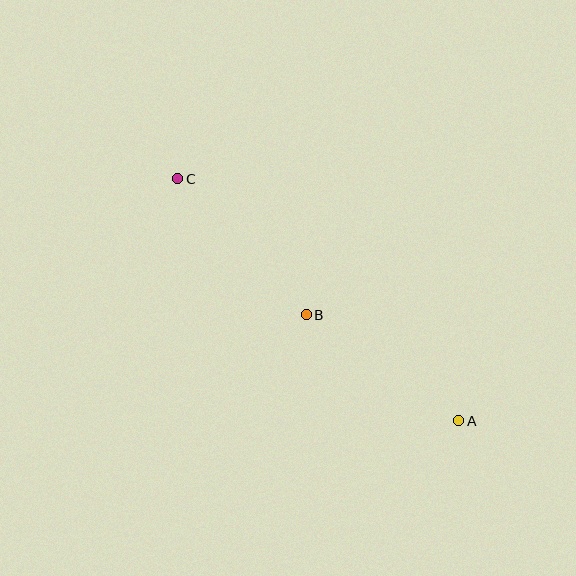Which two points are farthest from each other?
Points A and C are farthest from each other.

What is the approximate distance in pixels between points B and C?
The distance between B and C is approximately 187 pixels.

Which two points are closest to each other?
Points A and B are closest to each other.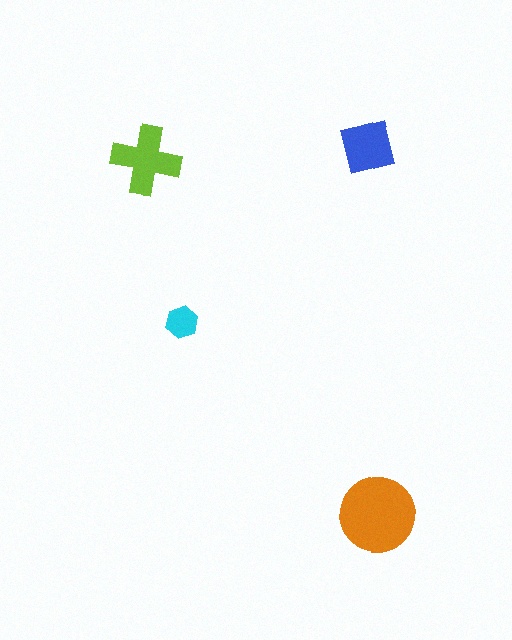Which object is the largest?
The orange circle.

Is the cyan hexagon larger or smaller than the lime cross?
Smaller.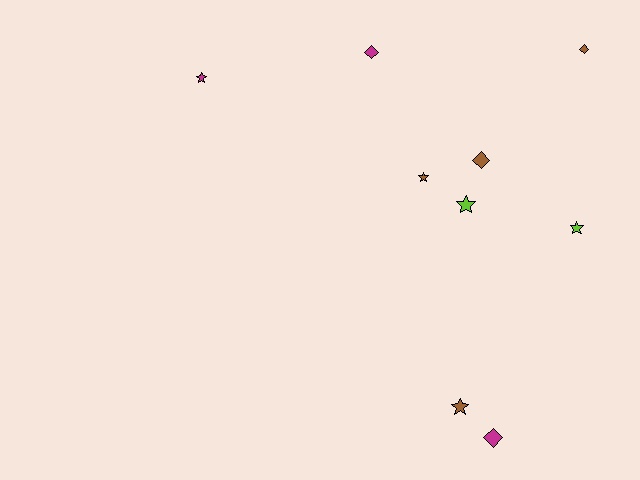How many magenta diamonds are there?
There are 2 magenta diamonds.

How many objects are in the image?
There are 9 objects.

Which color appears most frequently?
Brown, with 4 objects.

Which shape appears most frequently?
Star, with 5 objects.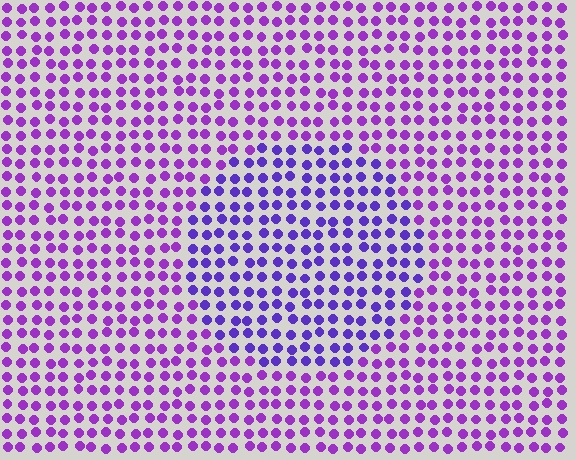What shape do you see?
I see a circle.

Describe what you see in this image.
The image is filled with small purple elements in a uniform arrangement. A circle-shaped region is visible where the elements are tinted to a slightly different hue, forming a subtle color boundary.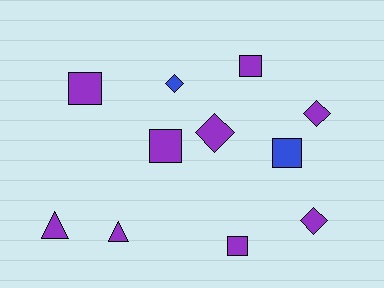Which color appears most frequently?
Purple, with 9 objects.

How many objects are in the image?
There are 11 objects.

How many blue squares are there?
There is 1 blue square.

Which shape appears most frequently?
Square, with 5 objects.